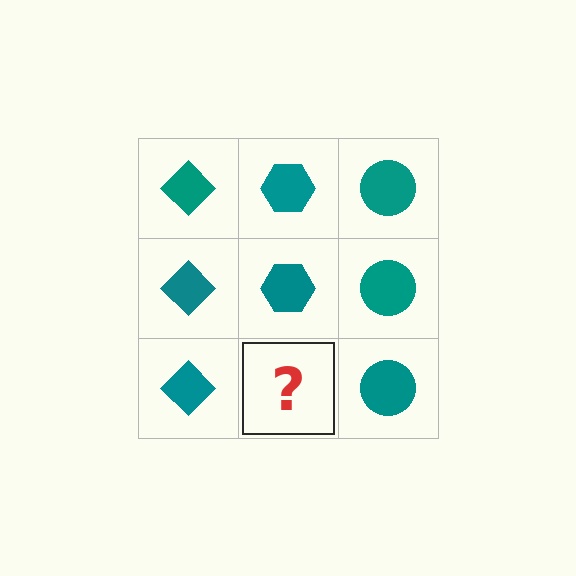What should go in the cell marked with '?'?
The missing cell should contain a teal hexagon.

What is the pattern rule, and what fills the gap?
The rule is that each column has a consistent shape. The gap should be filled with a teal hexagon.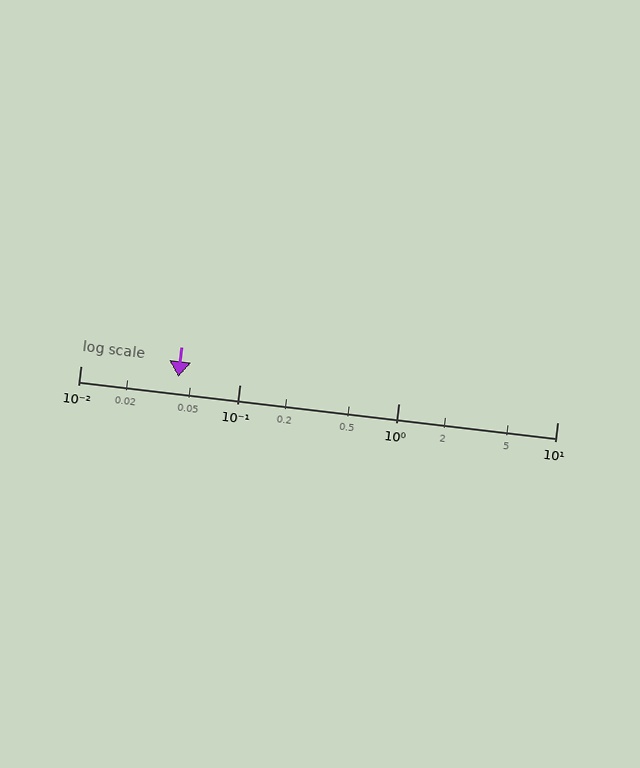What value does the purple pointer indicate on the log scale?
The pointer indicates approximately 0.041.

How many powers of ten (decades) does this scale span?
The scale spans 3 decades, from 0.01 to 10.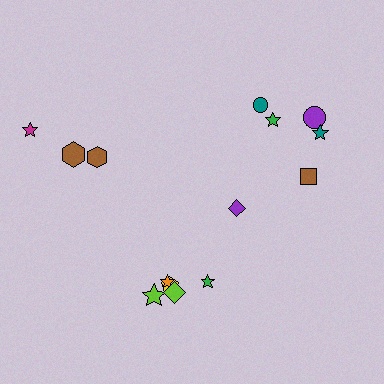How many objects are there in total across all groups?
There are 14 objects.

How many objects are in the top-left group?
There are 3 objects.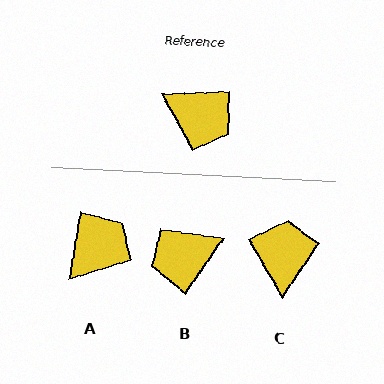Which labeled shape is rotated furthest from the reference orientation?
B, about 127 degrees away.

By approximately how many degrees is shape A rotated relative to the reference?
Approximately 77 degrees counter-clockwise.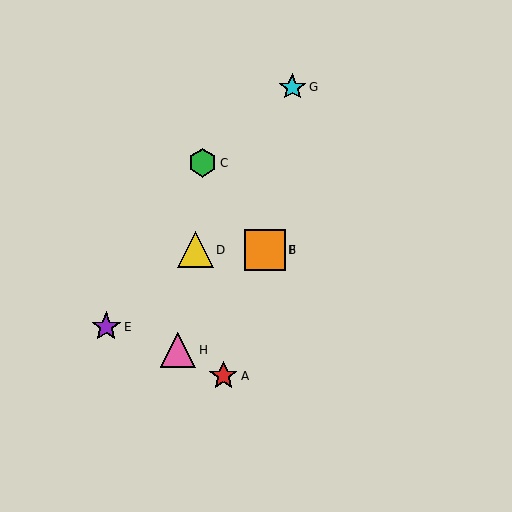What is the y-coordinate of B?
Object B is at y≈250.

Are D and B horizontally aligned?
Yes, both are at y≈250.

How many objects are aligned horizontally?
3 objects (B, D, F) are aligned horizontally.